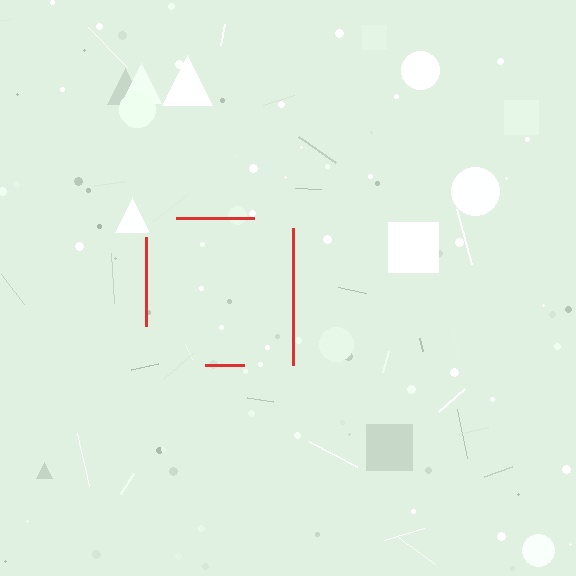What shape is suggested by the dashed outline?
The dashed outline suggests a square.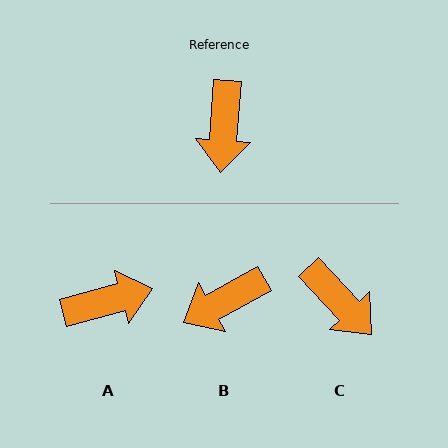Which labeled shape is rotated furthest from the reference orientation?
A, about 110 degrees away.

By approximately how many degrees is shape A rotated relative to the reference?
Approximately 110 degrees counter-clockwise.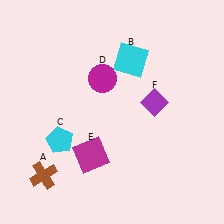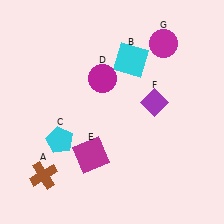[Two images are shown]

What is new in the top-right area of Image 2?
A magenta circle (G) was added in the top-right area of Image 2.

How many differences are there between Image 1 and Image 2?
There is 1 difference between the two images.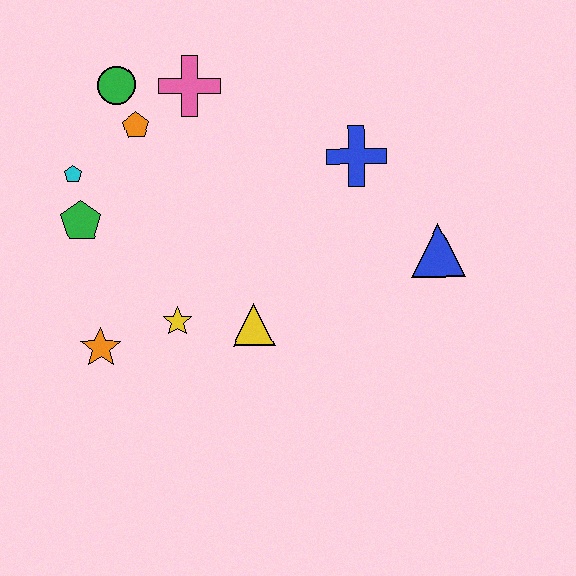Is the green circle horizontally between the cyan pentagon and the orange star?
No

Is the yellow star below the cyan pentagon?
Yes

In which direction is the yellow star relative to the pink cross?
The yellow star is below the pink cross.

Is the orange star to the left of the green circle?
Yes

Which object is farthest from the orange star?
The blue triangle is farthest from the orange star.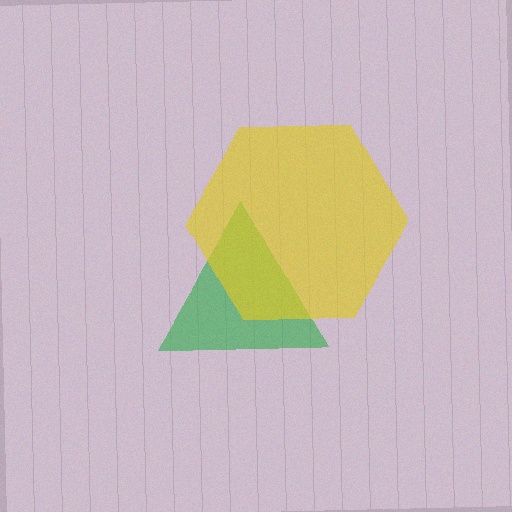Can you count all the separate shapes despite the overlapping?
Yes, there are 2 separate shapes.